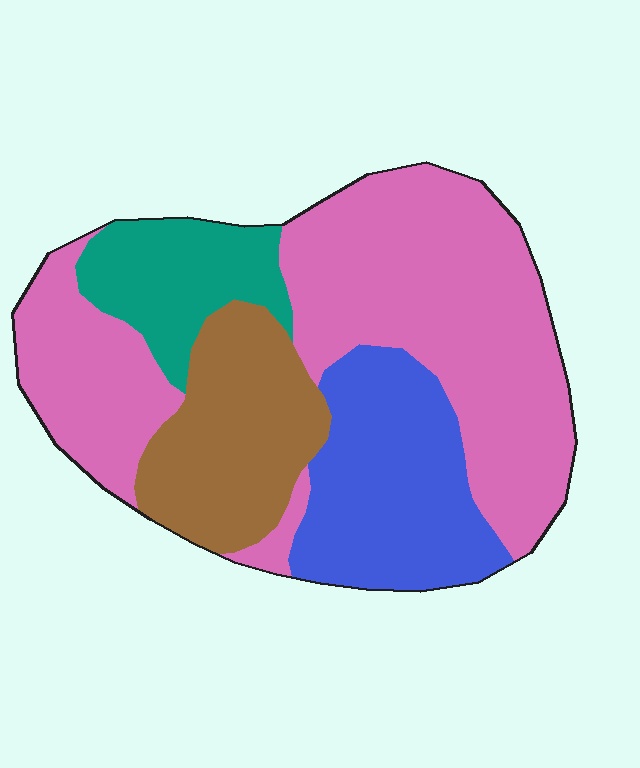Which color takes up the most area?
Pink, at roughly 50%.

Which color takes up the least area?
Teal, at roughly 10%.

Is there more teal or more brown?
Brown.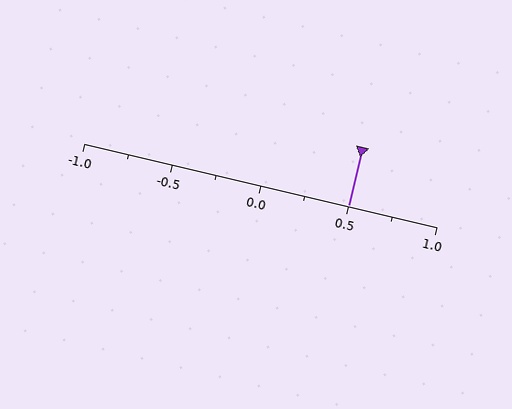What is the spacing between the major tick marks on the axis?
The major ticks are spaced 0.5 apart.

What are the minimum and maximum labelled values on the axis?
The axis runs from -1.0 to 1.0.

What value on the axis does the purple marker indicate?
The marker indicates approximately 0.5.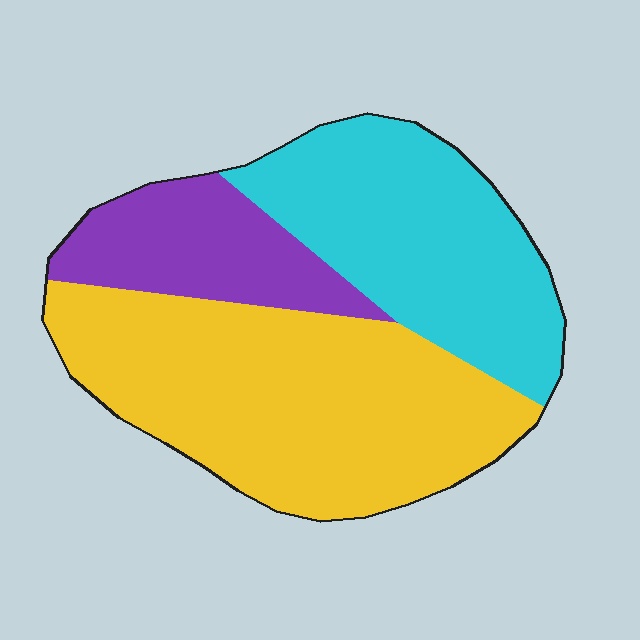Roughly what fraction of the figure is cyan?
Cyan takes up about one third (1/3) of the figure.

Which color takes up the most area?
Yellow, at roughly 50%.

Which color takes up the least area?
Purple, at roughly 20%.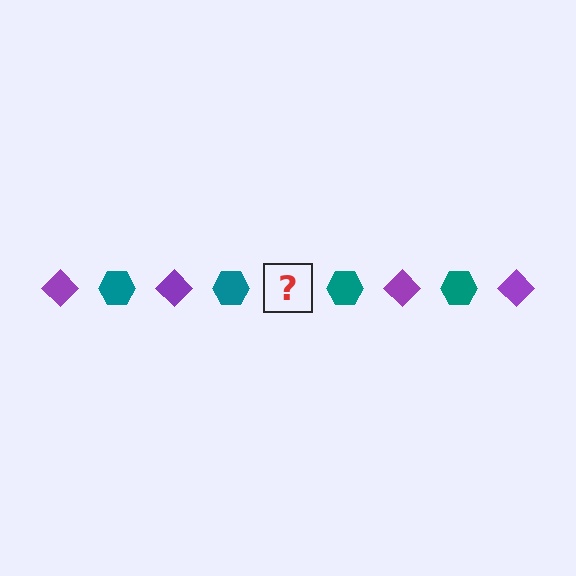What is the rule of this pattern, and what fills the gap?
The rule is that the pattern alternates between purple diamond and teal hexagon. The gap should be filled with a purple diamond.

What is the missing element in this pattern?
The missing element is a purple diamond.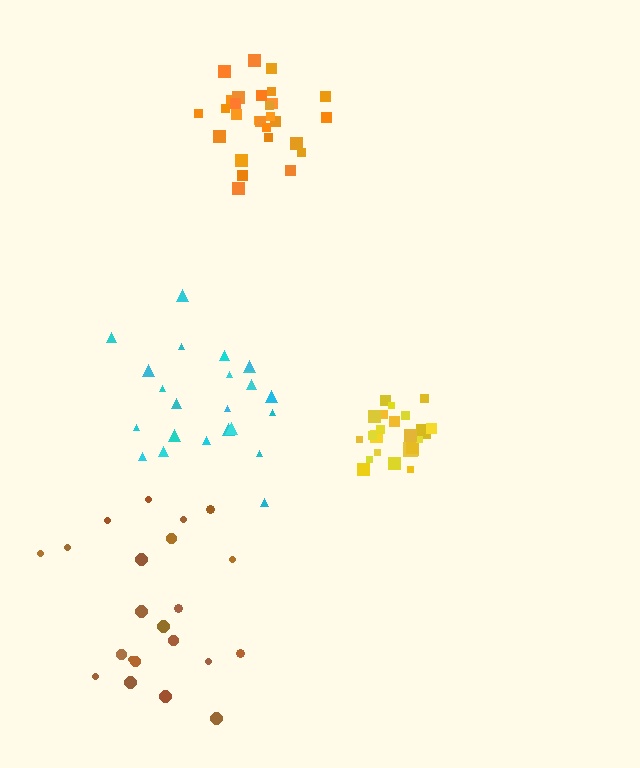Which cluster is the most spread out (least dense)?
Brown.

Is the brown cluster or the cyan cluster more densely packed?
Cyan.